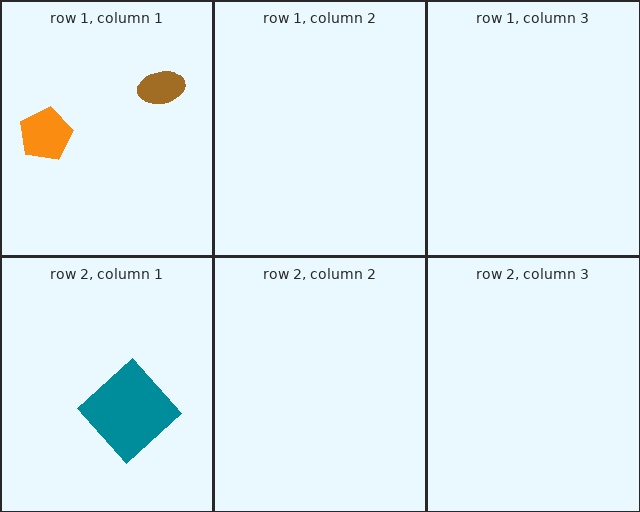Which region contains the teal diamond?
The row 2, column 1 region.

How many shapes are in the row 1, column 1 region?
2.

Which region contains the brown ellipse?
The row 1, column 1 region.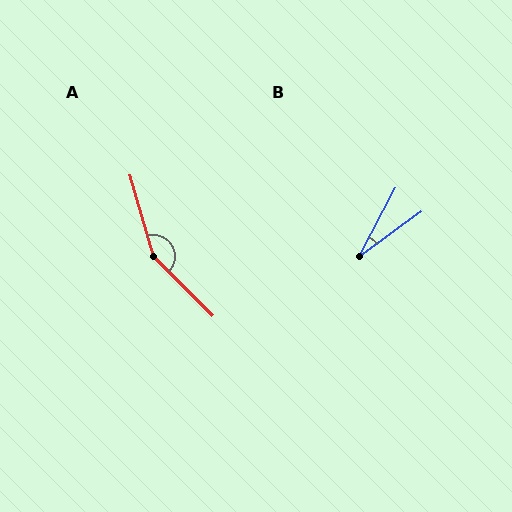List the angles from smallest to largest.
B (26°), A (151°).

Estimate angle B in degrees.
Approximately 26 degrees.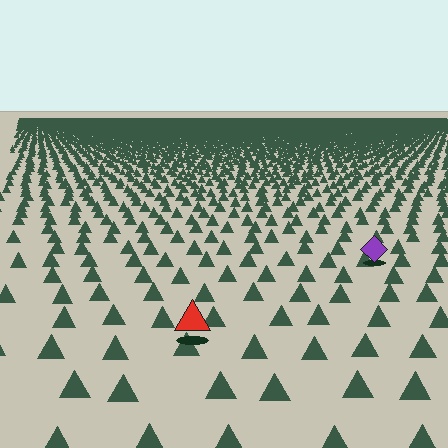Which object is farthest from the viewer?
The purple diamond is farthest from the viewer. It appears smaller and the ground texture around it is denser.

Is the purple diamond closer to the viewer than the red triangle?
No. The red triangle is closer — you can tell from the texture gradient: the ground texture is coarser near it.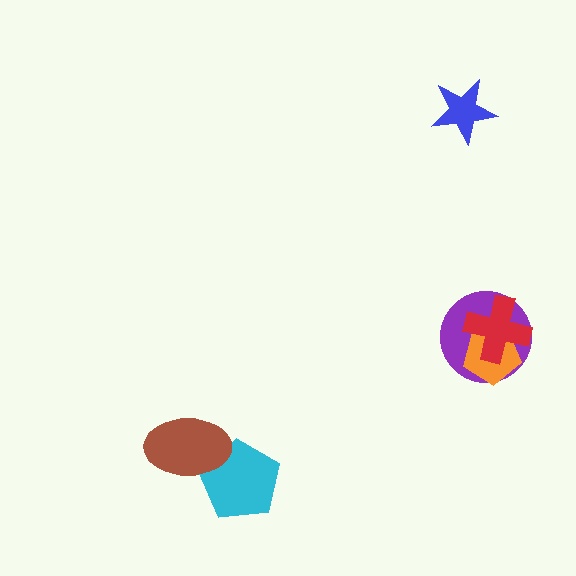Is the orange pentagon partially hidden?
Yes, it is partially covered by another shape.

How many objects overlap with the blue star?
0 objects overlap with the blue star.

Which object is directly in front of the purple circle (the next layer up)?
The orange pentagon is directly in front of the purple circle.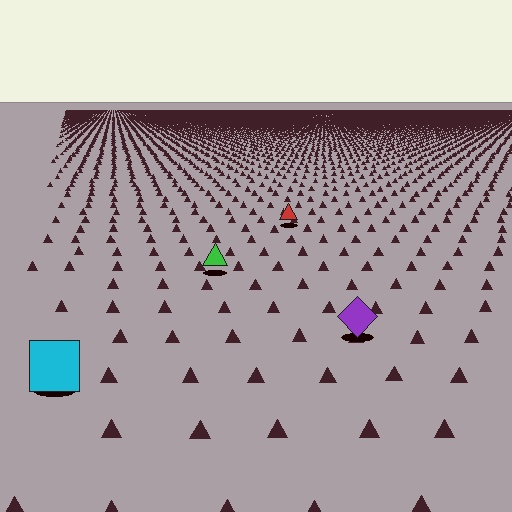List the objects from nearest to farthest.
From nearest to farthest: the cyan square, the purple diamond, the green triangle, the red triangle.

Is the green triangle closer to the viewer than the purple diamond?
No. The purple diamond is closer — you can tell from the texture gradient: the ground texture is coarser near it.